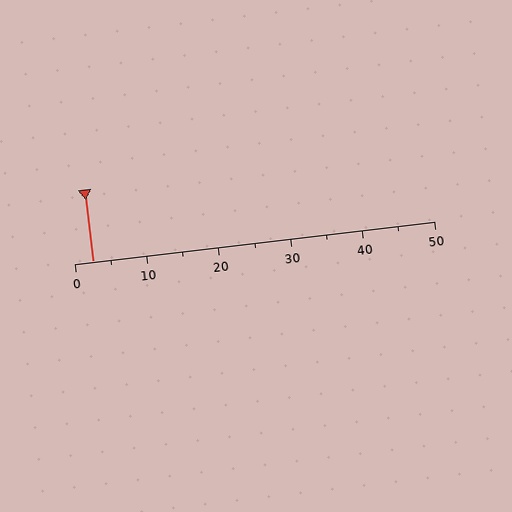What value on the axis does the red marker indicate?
The marker indicates approximately 2.5.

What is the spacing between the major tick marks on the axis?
The major ticks are spaced 10 apart.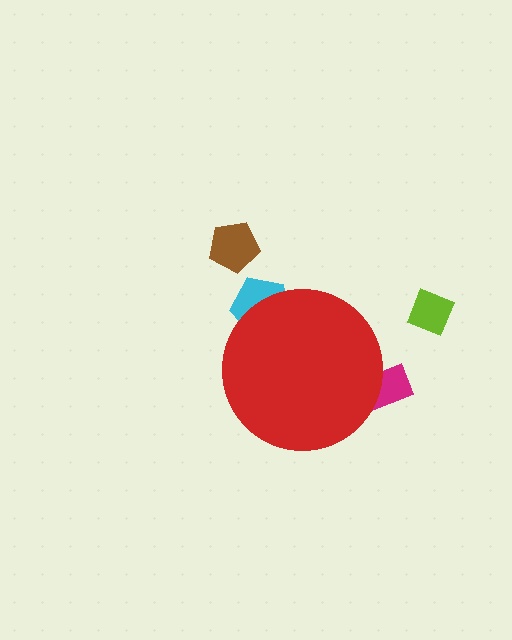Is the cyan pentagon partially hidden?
Yes, the cyan pentagon is partially hidden behind the red circle.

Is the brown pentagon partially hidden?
No, the brown pentagon is fully visible.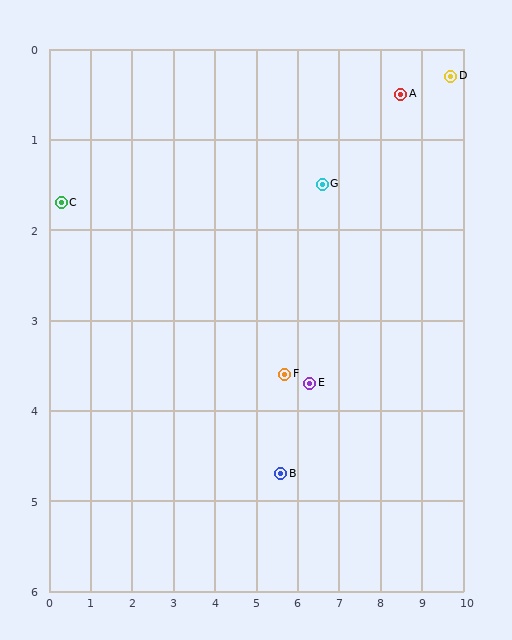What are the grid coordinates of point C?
Point C is at approximately (0.3, 1.7).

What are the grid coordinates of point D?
Point D is at approximately (9.7, 0.3).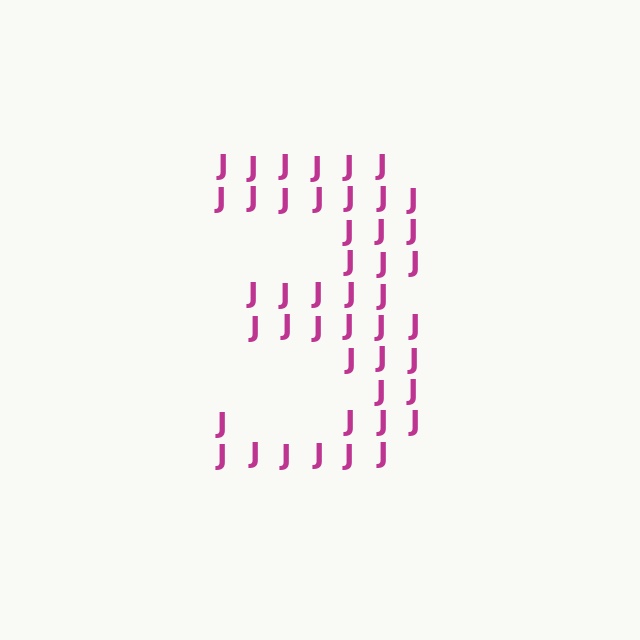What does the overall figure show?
The overall figure shows the digit 3.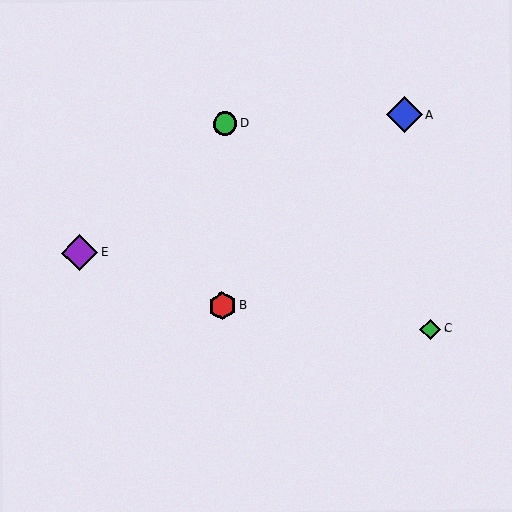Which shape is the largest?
The purple diamond (labeled E) is the largest.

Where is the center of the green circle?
The center of the green circle is at (225, 124).